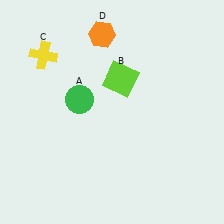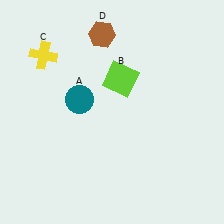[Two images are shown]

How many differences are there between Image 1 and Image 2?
There are 2 differences between the two images.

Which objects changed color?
A changed from green to teal. D changed from orange to brown.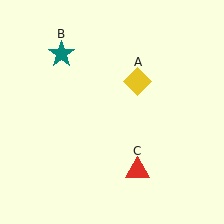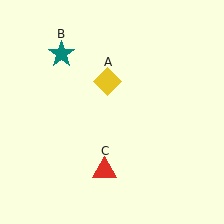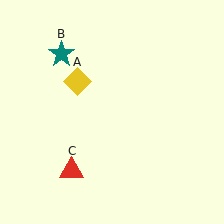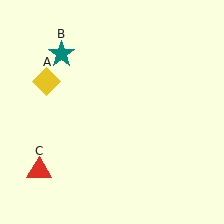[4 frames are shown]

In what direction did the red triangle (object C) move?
The red triangle (object C) moved left.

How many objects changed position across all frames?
2 objects changed position: yellow diamond (object A), red triangle (object C).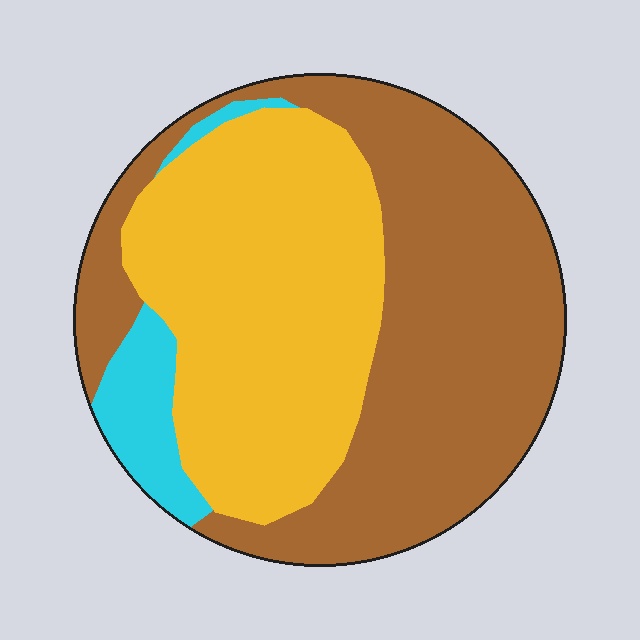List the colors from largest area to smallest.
From largest to smallest: brown, yellow, cyan.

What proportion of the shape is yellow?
Yellow covers 42% of the shape.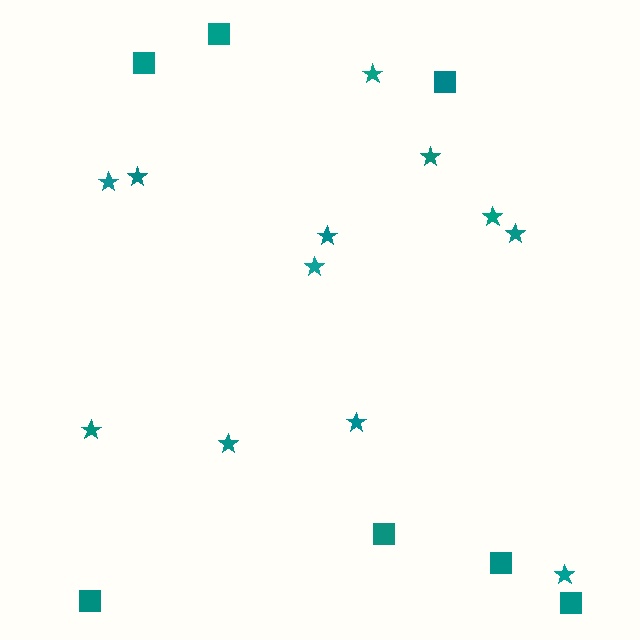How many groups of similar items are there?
There are 2 groups: one group of squares (7) and one group of stars (12).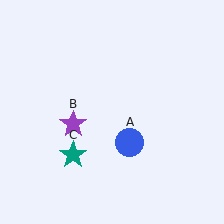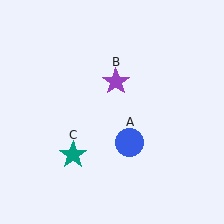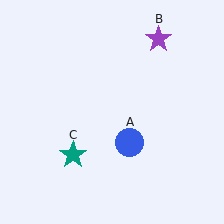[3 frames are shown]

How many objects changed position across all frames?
1 object changed position: purple star (object B).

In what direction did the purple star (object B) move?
The purple star (object B) moved up and to the right.